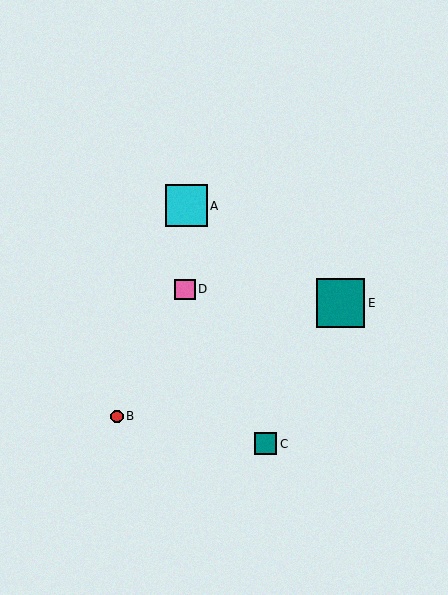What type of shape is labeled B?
Shape B is a red circle.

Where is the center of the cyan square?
The center of the cyan square is at (186, 206).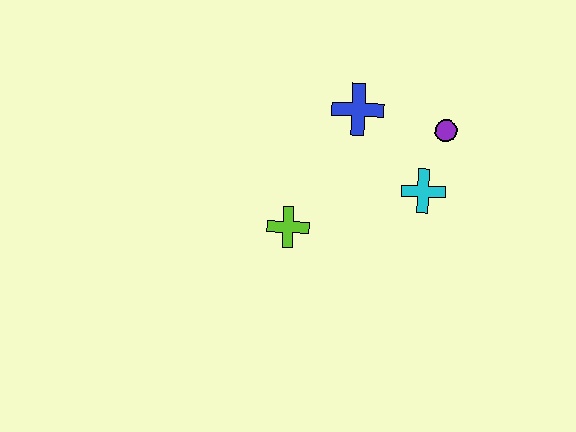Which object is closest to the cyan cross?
The purple circle is closest to the cyan cross.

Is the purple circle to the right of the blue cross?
Yes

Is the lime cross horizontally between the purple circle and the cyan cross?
No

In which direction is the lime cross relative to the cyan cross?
The lime cross is to the left of the cyan cross.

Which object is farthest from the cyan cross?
The lime cross is farthest from the cyan cross.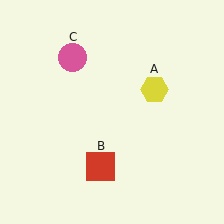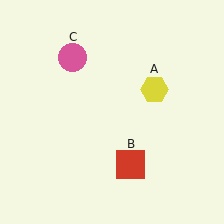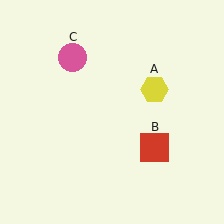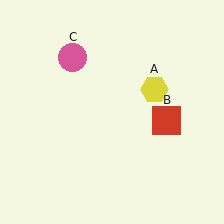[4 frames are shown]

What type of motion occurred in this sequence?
The red square (object B) rotated counterclockwise around the center of the scene.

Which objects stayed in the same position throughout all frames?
Yellow hexagon (object A) and pink circle (object C) remained stationary.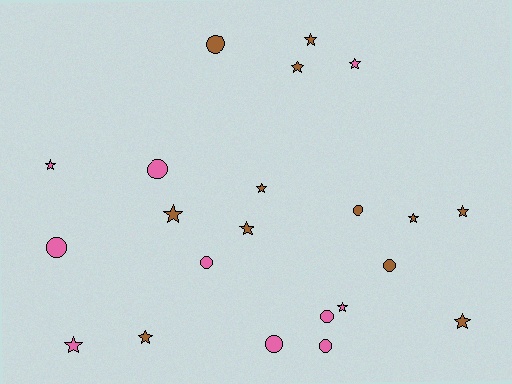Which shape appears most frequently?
Star, with 13 objects.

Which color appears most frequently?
Brown, with 12 objects.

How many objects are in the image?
There are 22 objects.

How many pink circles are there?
There are 6 pink circles.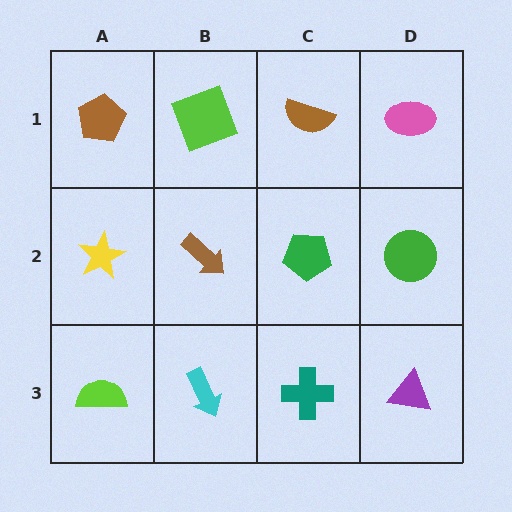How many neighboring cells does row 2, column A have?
3.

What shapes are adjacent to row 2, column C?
A brown semicircle (row 1, column C), a teal cross (row 3, column C), a brown arrow (row 2, column B), a green circle (row 2, column D).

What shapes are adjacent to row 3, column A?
A yellow star (row 2, column A), a cyan arrow (row 3, column B).